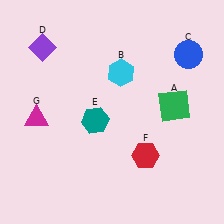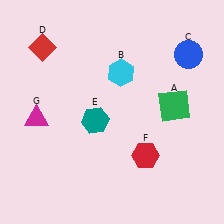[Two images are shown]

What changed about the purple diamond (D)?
In Image 1, D is purple. In Image 2, it changed to red.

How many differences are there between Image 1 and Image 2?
There is 1 difference between the two images.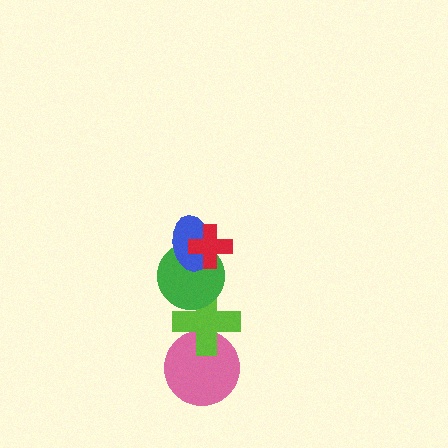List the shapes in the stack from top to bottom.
From top to bottom: the red cross, the blue ellipse, the green circle, the lime cross, the pink circle.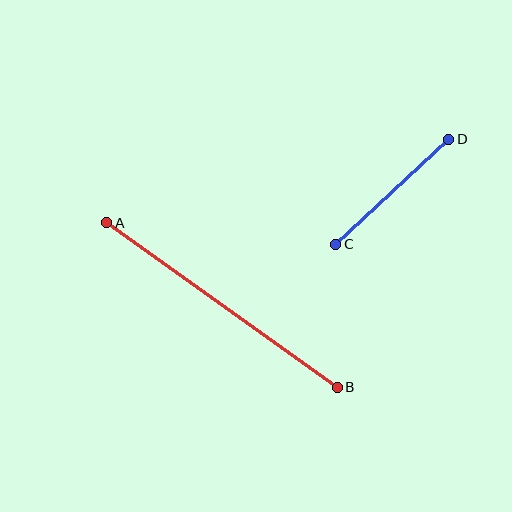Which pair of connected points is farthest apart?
Points A and B are farthest apart.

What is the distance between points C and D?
The distance is approximately 154 pixels.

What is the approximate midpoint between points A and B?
The midpoint is at approximately (222, 305) pixels.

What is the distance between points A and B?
The distance is approximately 283 pixels.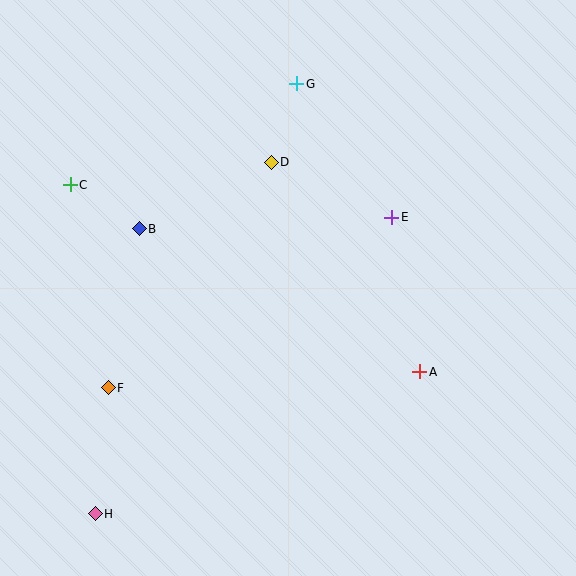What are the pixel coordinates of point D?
Point D is at (271, 162).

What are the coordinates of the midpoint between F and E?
The midpoint between F and E is at (250, 303).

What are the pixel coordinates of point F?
Point F is at (108, 388).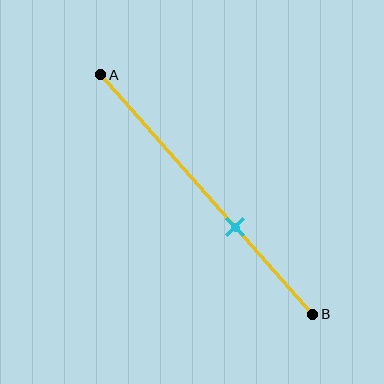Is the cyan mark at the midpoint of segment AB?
No, the mark is at about 65% from A, not at the 50% midpoint.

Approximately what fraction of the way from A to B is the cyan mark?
The cyan mark is approximately 65% of the way from A to B.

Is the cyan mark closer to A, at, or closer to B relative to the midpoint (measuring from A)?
The cyan mark is closer to point B than the midpoint of segment AB.